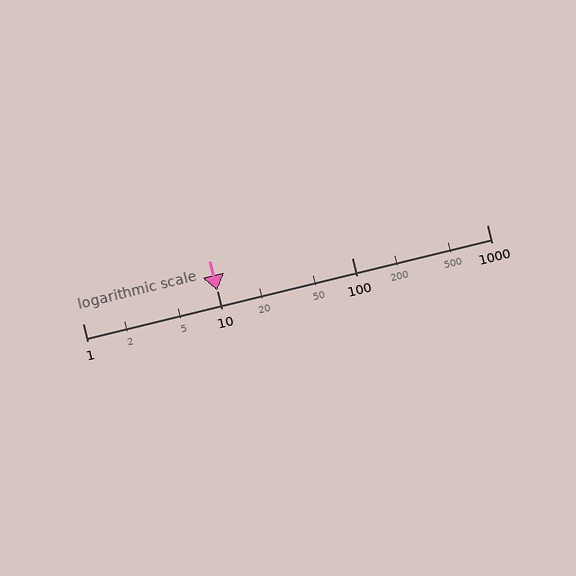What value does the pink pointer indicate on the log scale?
The pointer indicates approximately 10.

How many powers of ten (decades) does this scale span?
The scale spans 3 decades, from 1 to 1000.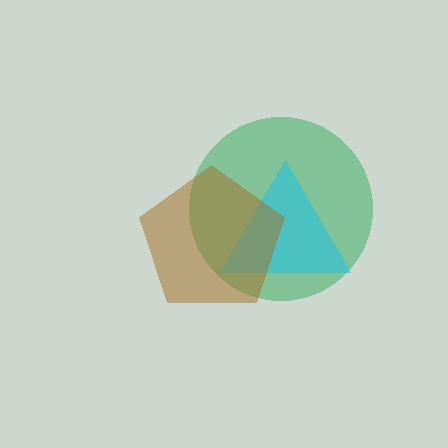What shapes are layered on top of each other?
The layered shapes are: a green circle, a cyan triangle, a brown pentagon.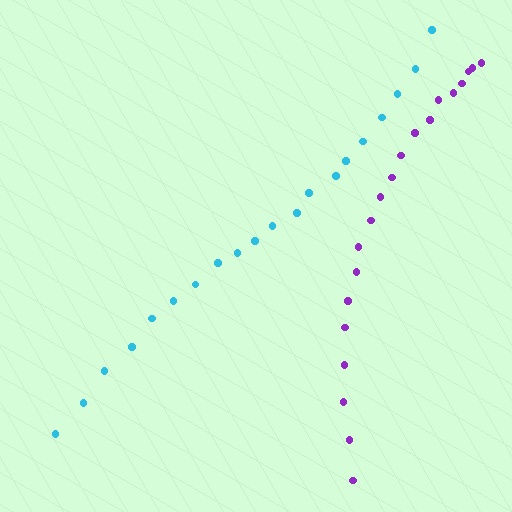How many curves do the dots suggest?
There are 2 distinct paths.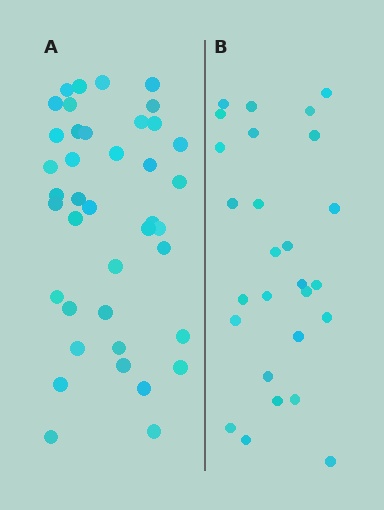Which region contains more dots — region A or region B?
Region A (the left region) has more dots.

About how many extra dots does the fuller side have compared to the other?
Region A has approximately 15 more dots than region B.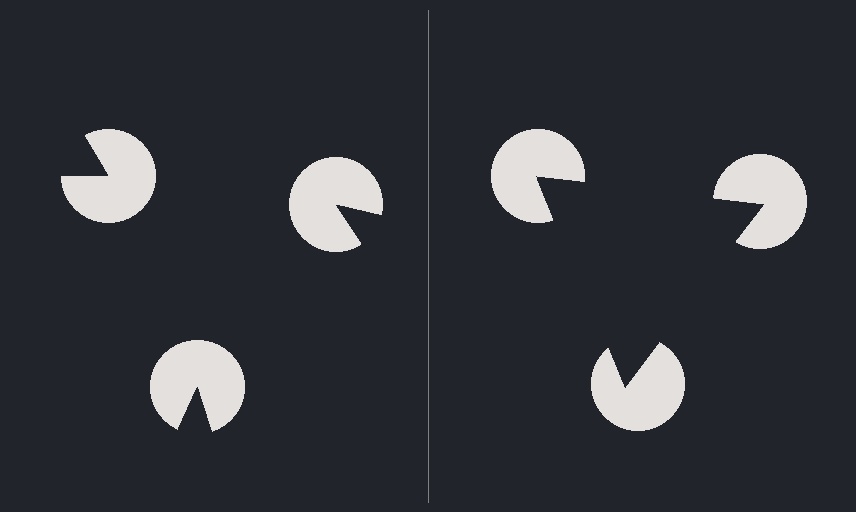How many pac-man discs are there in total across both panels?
6 — 3 on each side.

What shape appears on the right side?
An illusory triangle.